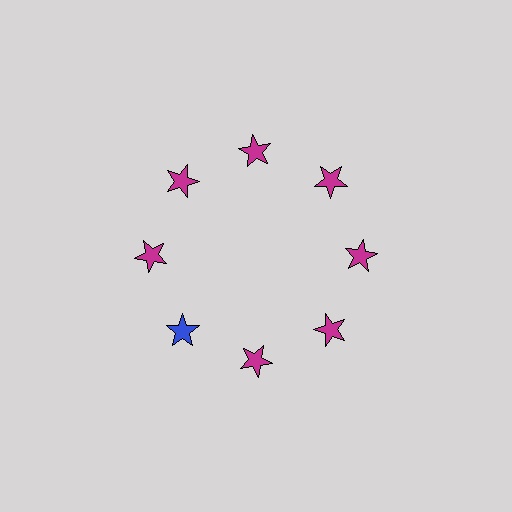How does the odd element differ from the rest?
It has a different color: blue instead of magenta.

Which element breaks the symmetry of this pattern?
The blue star at roughly the 8 o'clock position breaks the symmetry. All other shapes are magenta stars.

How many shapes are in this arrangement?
There are 8 shapes arranged in a ring pattern.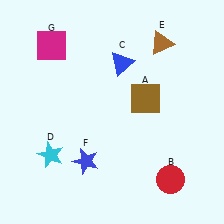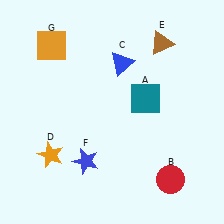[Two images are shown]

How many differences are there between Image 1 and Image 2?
There are 3 differences between the two images.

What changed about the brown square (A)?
In Image 1, A is brown. In Image 2, it changed to teal.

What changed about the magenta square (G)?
In Image 1, G is magenta. In Image 2, it changed to orange.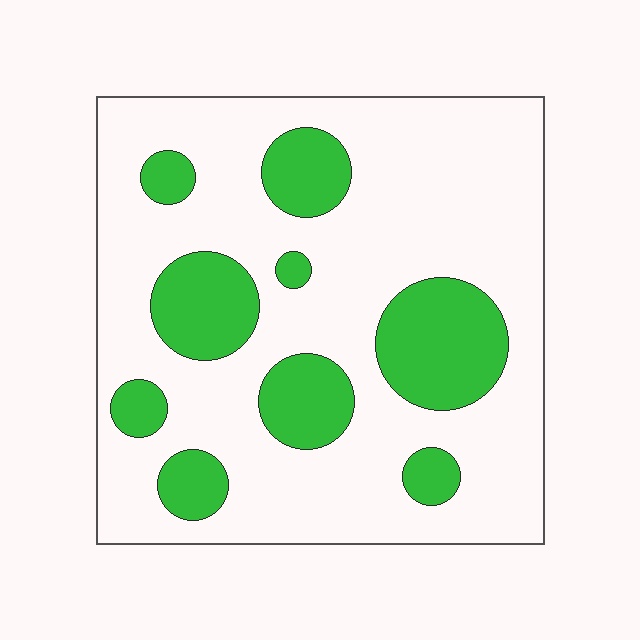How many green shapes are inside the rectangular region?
9.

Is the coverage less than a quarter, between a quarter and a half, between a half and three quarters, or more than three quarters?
Between a quarter and a half.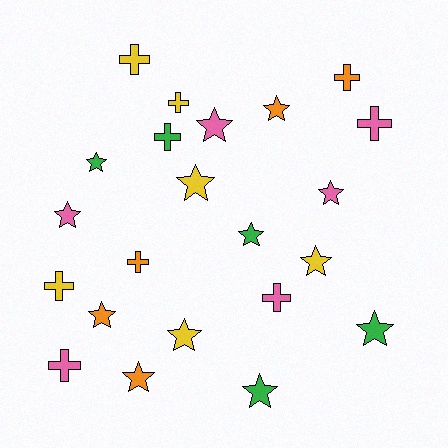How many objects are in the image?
There are 22 objects.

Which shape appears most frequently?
Star, with 13 objects.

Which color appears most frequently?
Yellow, with 6 objects.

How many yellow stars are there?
There are 3 yellow stars.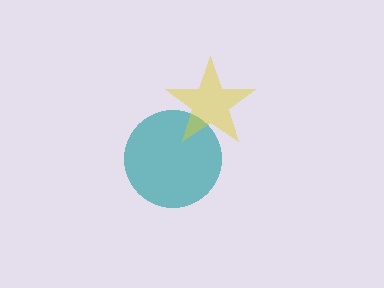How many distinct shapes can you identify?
There are 2 distinct shapes: a teal circle, a yellow star.